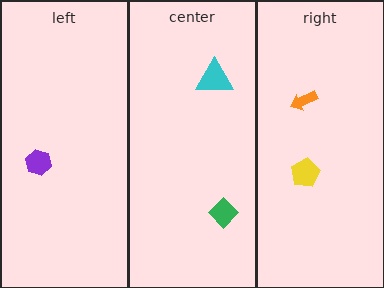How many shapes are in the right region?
2.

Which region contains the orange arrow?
The right region.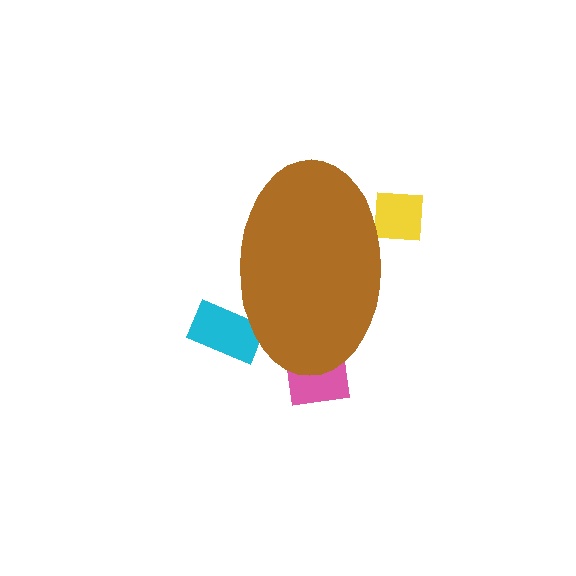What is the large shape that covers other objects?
A brown ellipse.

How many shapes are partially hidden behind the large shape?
3 shapes are partially hidden.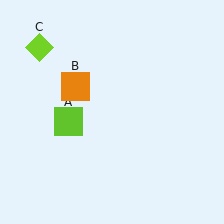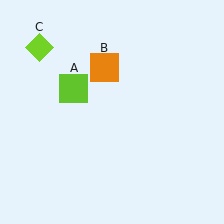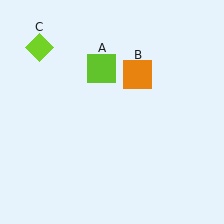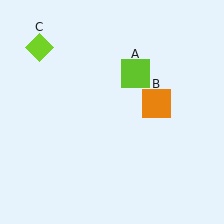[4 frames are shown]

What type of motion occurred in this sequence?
The lime square (object A), orange square (object B) rotated clockwise around the center of the scene.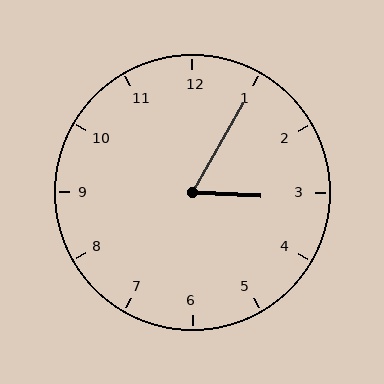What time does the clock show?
3:05.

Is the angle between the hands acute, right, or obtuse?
It is acute.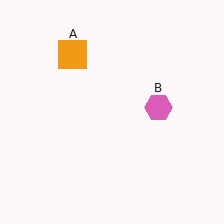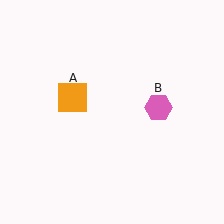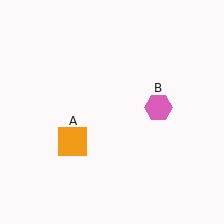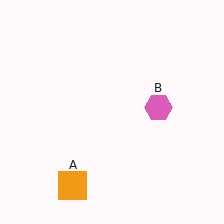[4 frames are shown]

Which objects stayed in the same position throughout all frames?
Pink hexagon (object B) remained stationary.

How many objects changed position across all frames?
1 object changed position: orange square (object A).